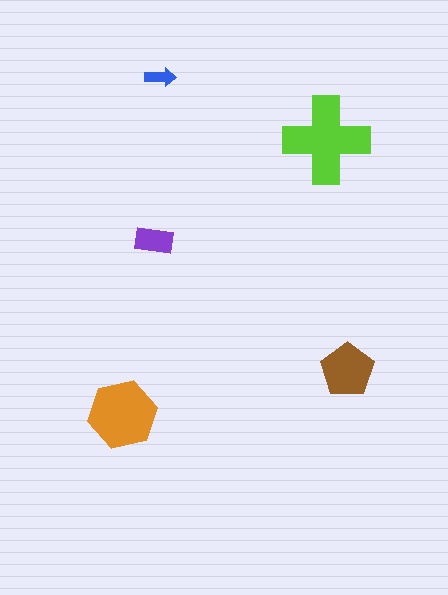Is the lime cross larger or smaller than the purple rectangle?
Larger.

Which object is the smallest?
The blue arrow.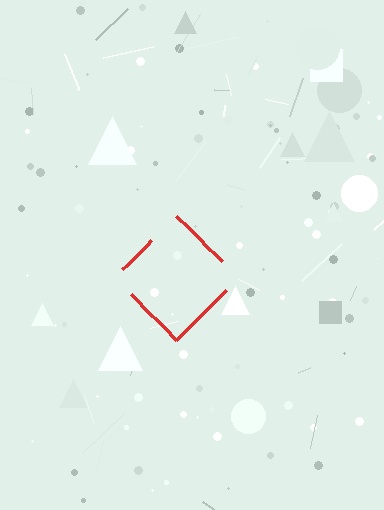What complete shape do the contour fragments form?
The contour fragments form a diamond.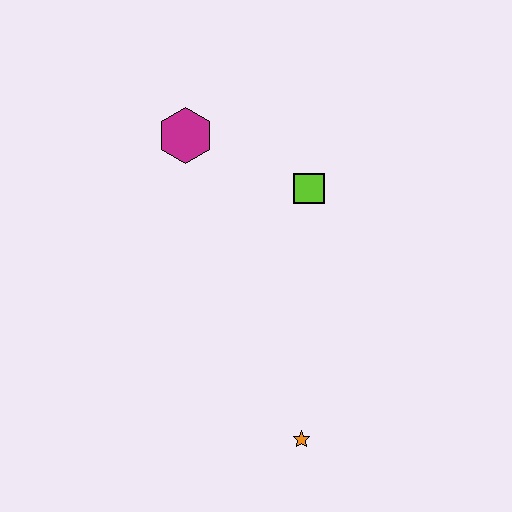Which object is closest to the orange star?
The lime square is closest to the orange star.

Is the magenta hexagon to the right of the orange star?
No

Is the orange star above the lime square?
No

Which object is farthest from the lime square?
The orange star is farthest from the lime square.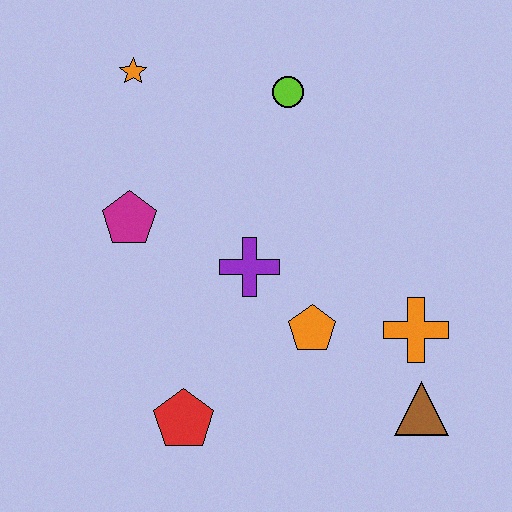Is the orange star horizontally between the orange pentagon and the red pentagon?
No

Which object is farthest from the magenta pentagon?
The brown triangle is farthest from the magenta pentagon.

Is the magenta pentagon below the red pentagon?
No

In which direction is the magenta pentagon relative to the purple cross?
The magenta pentagon is to the left of the purple cross.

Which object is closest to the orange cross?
The brown triangle is closest to the orange cross.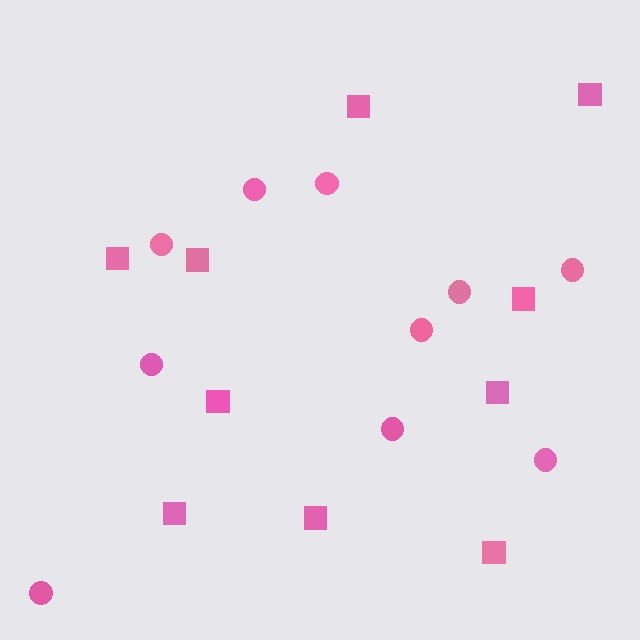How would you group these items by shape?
There are 2 groups: one group of squares (10) and one group of circles (10).